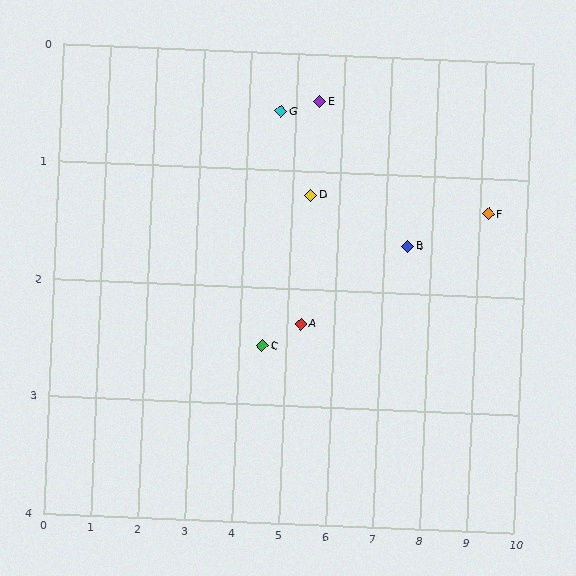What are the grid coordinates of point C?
Point C is at approximately (4.5, 2.5).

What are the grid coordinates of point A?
Point A is at approximately (5.3, 2.3).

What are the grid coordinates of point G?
Point G is at approximately (4.7, 0.5).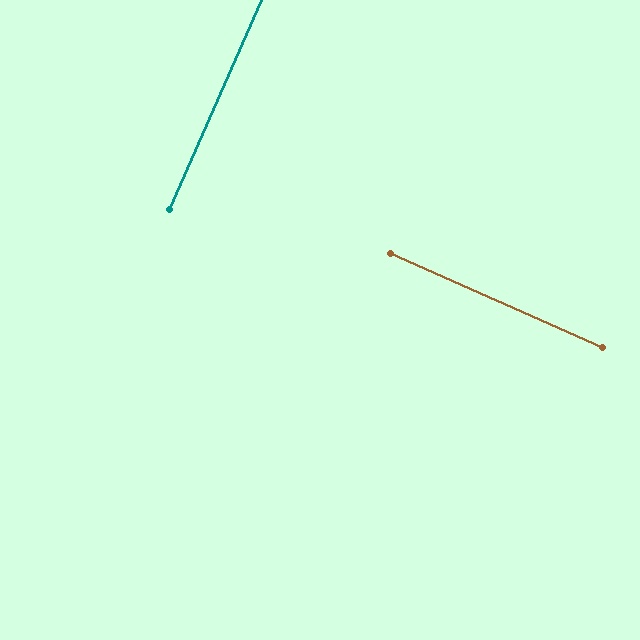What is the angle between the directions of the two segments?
Approximately 90 degrees.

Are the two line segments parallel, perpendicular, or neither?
Perpendicular — they meet at approximately 90°.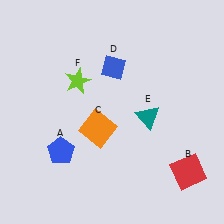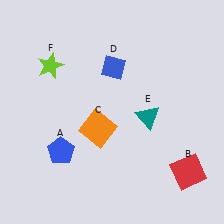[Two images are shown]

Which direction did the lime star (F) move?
The lime star (F) moved left.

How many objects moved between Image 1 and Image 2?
1 object moved between the two images.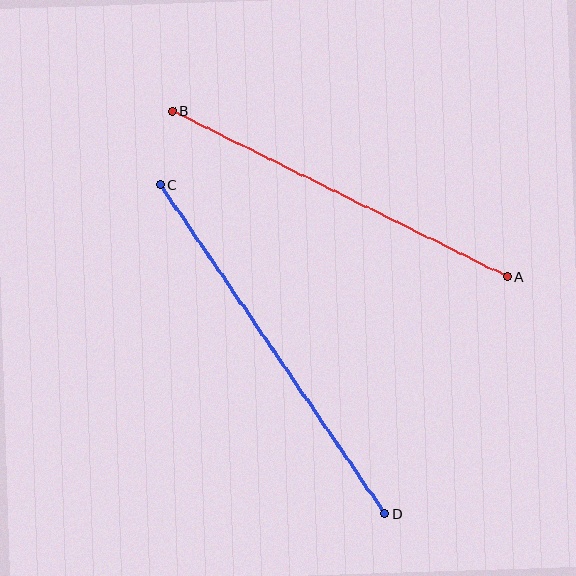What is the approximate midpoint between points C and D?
The midpoint is at approximately (273, 349) pixels.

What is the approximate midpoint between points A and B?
The midpoint is at approximately (340, 194) pixels.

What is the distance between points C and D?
The distance is approximately 399 pixels.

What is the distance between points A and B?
The distance is approximately 373 pixels.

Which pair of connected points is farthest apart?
Points C and D are farthest apart.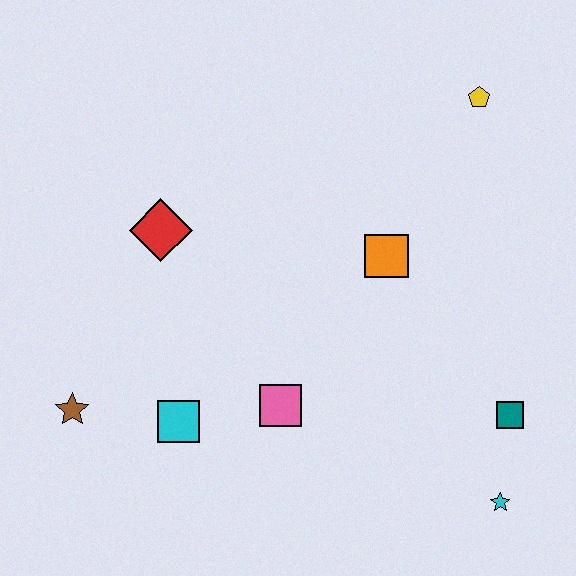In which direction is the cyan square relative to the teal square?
The cyan square is to the left of the teal square.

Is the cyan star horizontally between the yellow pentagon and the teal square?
Yes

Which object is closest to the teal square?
The cyan star is closest to the teal square.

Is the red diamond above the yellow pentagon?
No